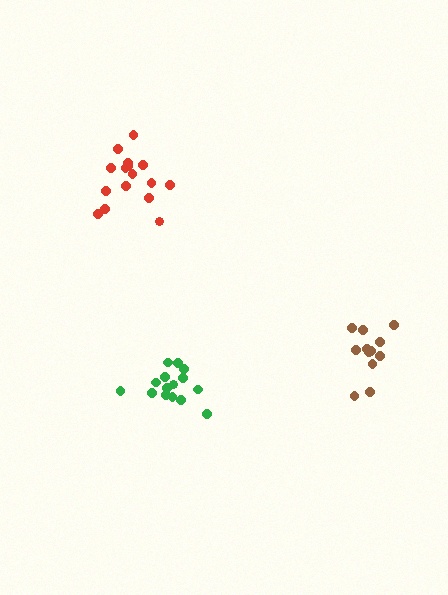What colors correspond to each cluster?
The clusters are colored: red, green, brown.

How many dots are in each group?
Group 1: 16 dots, Group 2: 15 dots, Group 3: 12 dots (43 total).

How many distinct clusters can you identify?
There are 3 distinct clusters.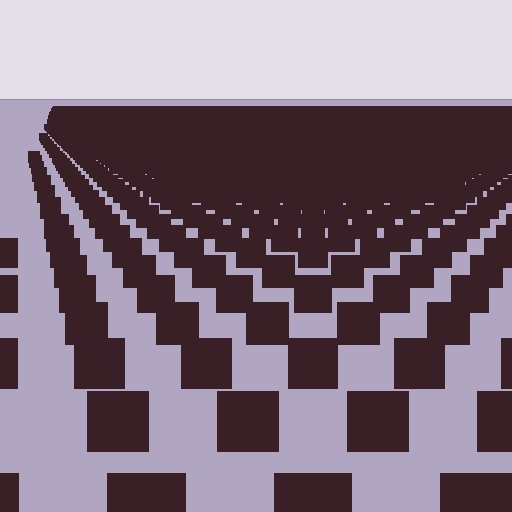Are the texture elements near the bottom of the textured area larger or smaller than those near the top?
Larger. Near the bottom, elements are closer to the viewer and appear at a bigger on-screen size.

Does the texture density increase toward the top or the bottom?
Density increases toward the top.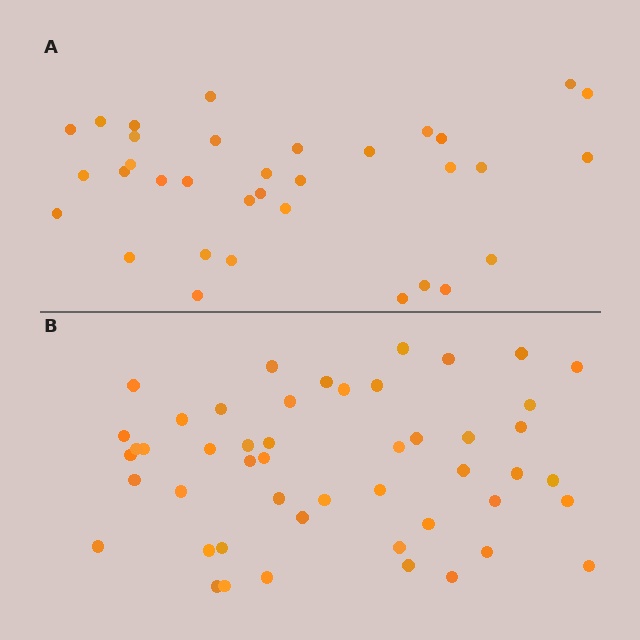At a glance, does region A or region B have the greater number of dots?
Region B (the bottom region) has more dots.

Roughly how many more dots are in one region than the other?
Region B has approximately 15 more dots than region A.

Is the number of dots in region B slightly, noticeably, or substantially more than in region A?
Region B has noticeably more, but not dramatically so. The ratio is roughly 1.4 to 1.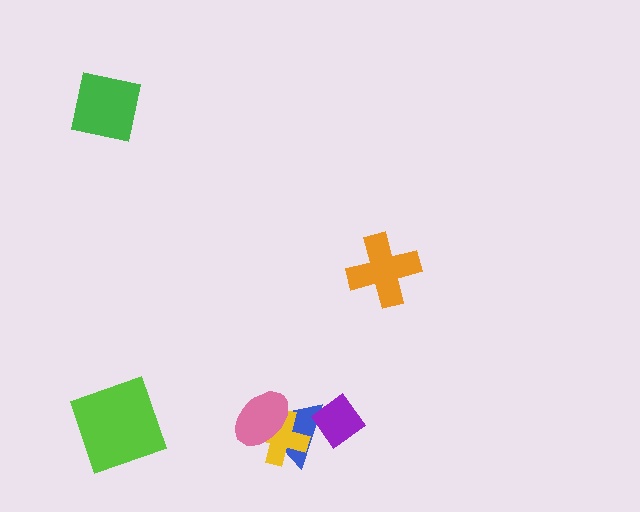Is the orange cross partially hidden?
No, no other shape covers it.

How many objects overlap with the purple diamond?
1 object overlaps with the purple diamond.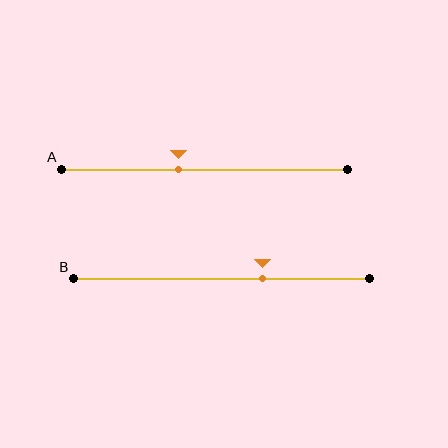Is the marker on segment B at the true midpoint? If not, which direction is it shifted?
No, the marker on segment B is shifted to the right by about 14% of the segment length.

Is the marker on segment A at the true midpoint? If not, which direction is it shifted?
No, the marker on segment A is shifted to the left by about 9% of the segment length.